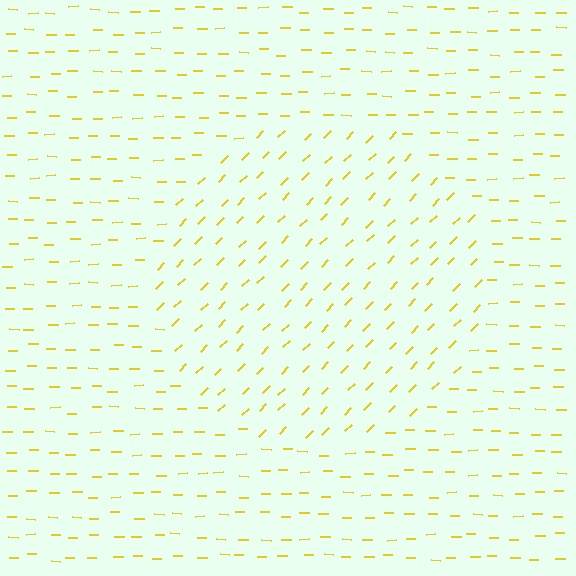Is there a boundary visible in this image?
Yes, there is a texture boundary formed by a change in line orientation.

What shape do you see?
I see a circle.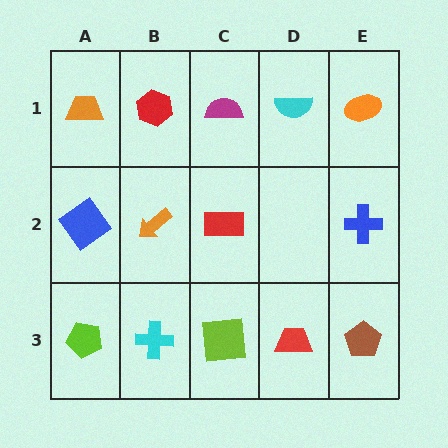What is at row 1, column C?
A magenta semicircle.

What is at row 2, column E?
A blue cross.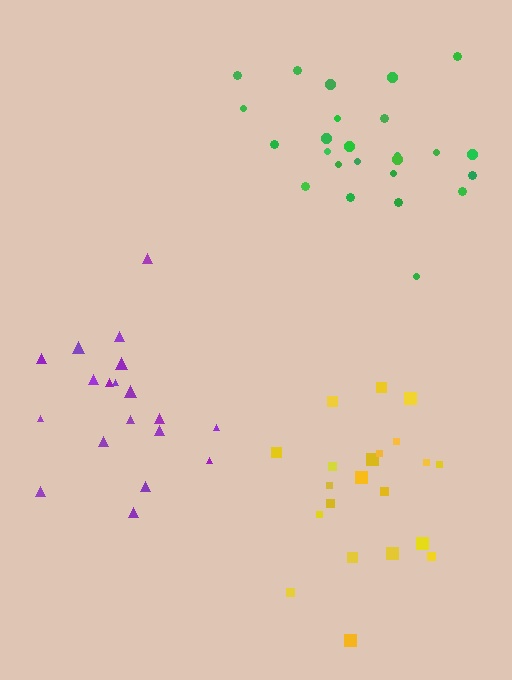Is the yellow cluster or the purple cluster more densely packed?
Yellow.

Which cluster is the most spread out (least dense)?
Purple.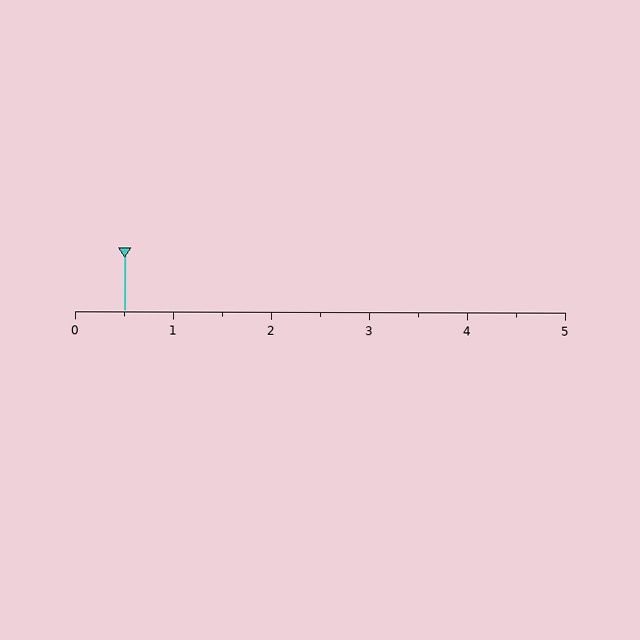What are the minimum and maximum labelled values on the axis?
The axis runs from 0 to 5.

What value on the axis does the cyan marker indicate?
The marker indicates approximately 0.5.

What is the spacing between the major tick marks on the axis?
The major ticks are spaced 1 apart.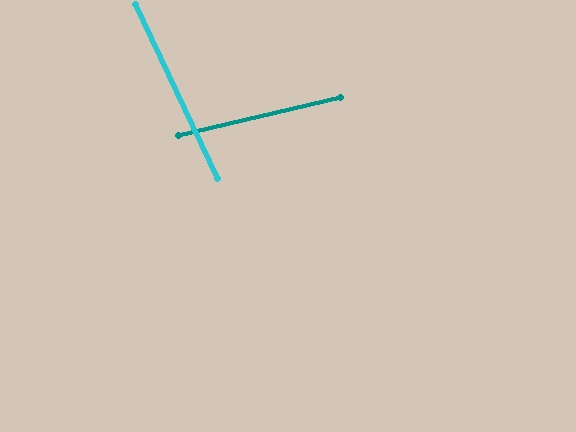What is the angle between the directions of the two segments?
Approximately 78 degrees.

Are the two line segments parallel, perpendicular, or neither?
Neither parallel nor perpendicular — they differ by about 78°.